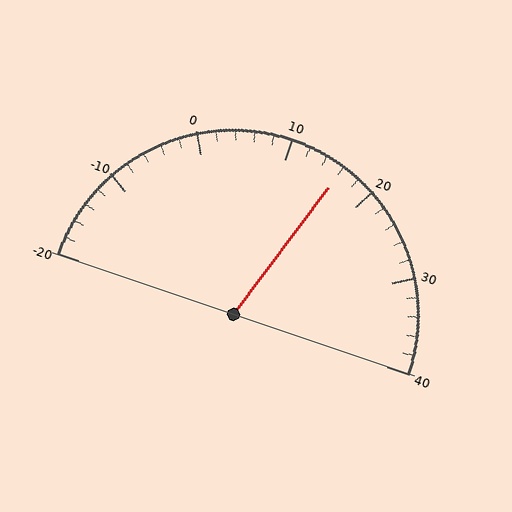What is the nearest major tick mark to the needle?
The nearest major tick mark is 20.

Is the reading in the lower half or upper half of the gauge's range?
The reading is in the upper half of the range (-20 to 40).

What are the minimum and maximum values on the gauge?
The gauge ranges from -20 to 40.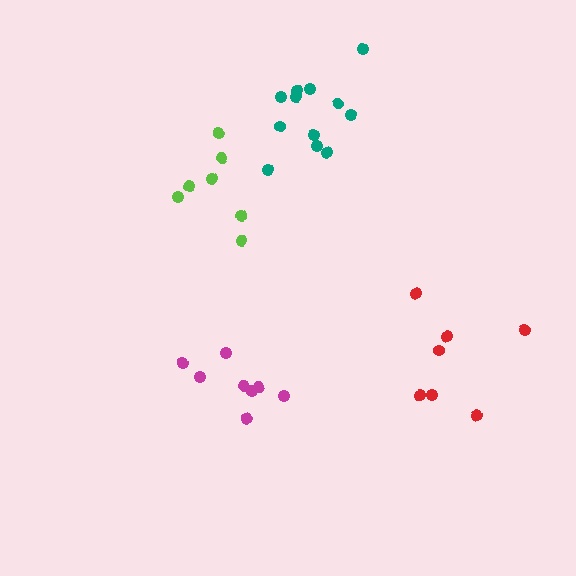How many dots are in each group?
Group 1: 7 dots, Group 2: 7 dots, Group 3: 8 dots, Group 4: 12 dots (34 total).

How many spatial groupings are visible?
There are 4 spatial groupings.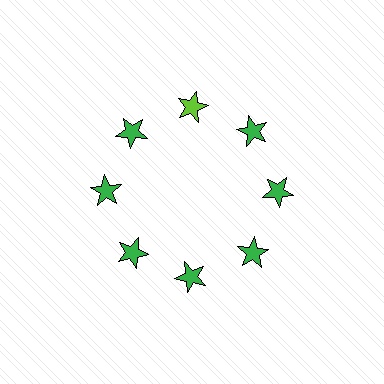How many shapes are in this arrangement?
There are 8 shapes arranged in a ring pattern.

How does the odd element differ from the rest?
It has a different color: lime instead of green.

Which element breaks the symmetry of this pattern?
The lime star at roughly the 12 o'clock position breaks the symmetry. All other shapes are green stars.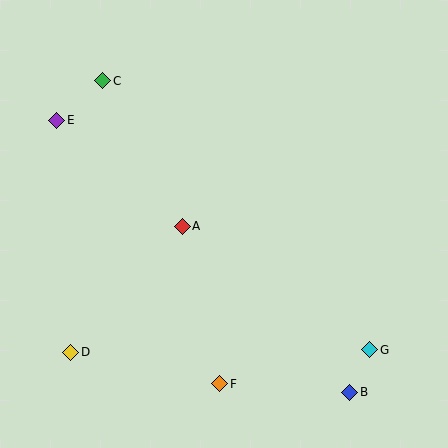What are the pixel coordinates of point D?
Point D is at (71, 352).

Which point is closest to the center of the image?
Point A at (182, 226) is closest to the center.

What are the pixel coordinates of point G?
Point G is at (370, 350).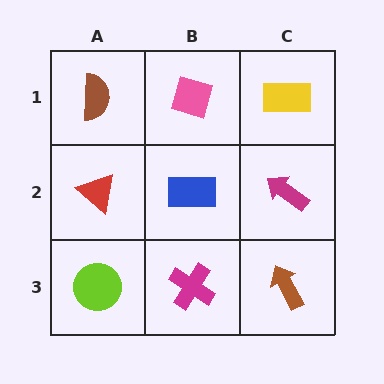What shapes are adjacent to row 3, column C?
A magenta arrow (row 2, column C), a magenta cross (row 3, column B).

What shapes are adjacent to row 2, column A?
A brown semicircle (row 1, column A), a lime circle (row 3, column A), a blue rectangle (row 2, column B).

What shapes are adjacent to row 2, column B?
A pink diamond (row 1, column B), a magenta cross (row 3, column B), a red triangle (row 2, column A), a magenta arrow (row 2, column C).